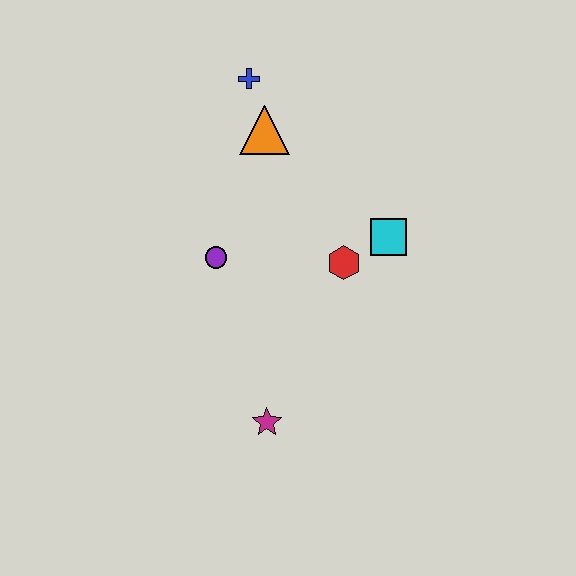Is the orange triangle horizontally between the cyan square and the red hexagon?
No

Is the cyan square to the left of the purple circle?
No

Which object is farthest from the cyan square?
The magenta star is farthest from the cyan square.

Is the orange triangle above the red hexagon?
Yes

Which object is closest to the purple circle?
The red hexagon is closest to the purple circle.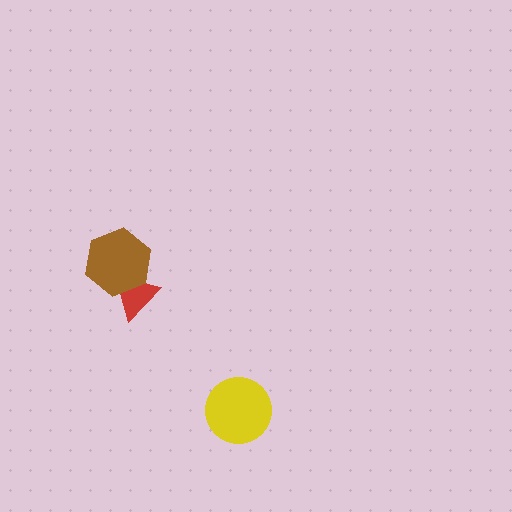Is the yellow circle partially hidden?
No, no other shape covers it.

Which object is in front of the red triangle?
The brown hexagon is in front of the red triangle.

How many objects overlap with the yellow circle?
0 objects overlap with the yellow circle.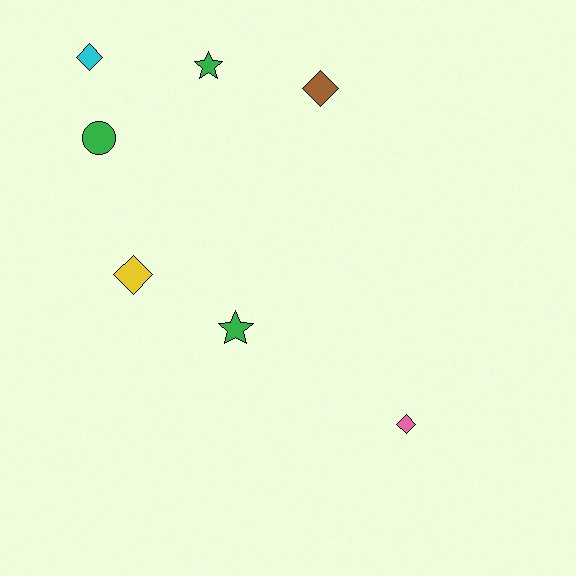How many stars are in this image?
There are 2 stars.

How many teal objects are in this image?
There are no teal objects.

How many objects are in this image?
There are 7 objects.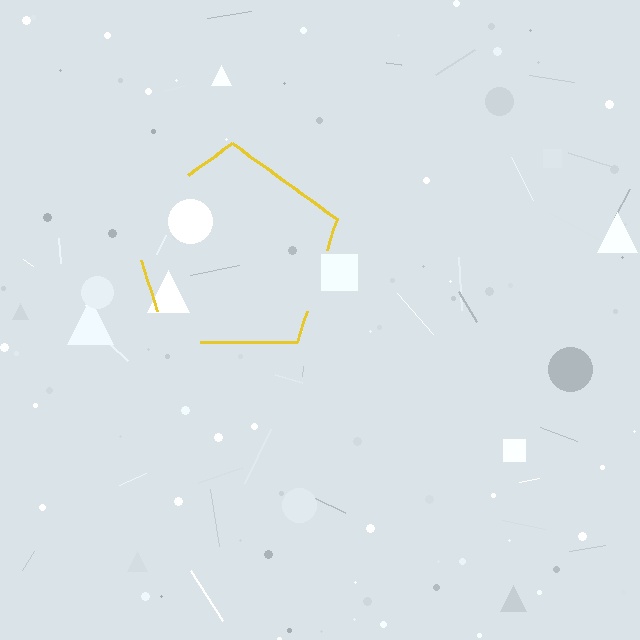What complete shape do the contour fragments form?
The contour fragments form a pentagon.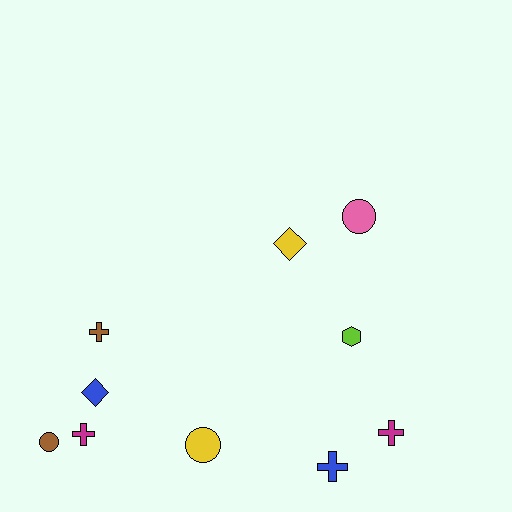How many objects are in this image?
There are 10 objects.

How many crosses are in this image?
There are 4 crosses.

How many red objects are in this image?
There are no red objects.